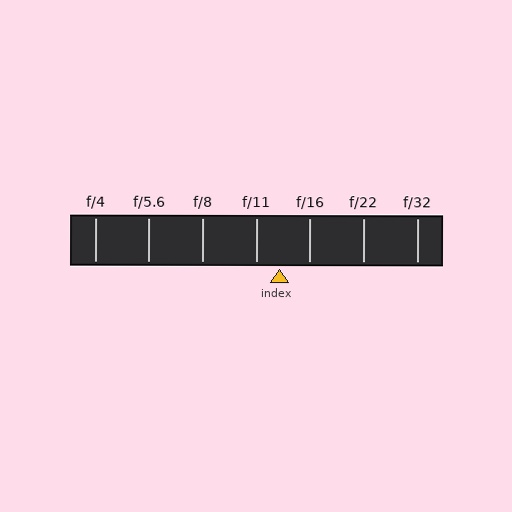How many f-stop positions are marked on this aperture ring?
There are 7 f-stop positions marked.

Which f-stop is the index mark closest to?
The index mark is closest to f/11.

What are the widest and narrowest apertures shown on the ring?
The widest aperture shown is f/4 and the narrowest is f/32.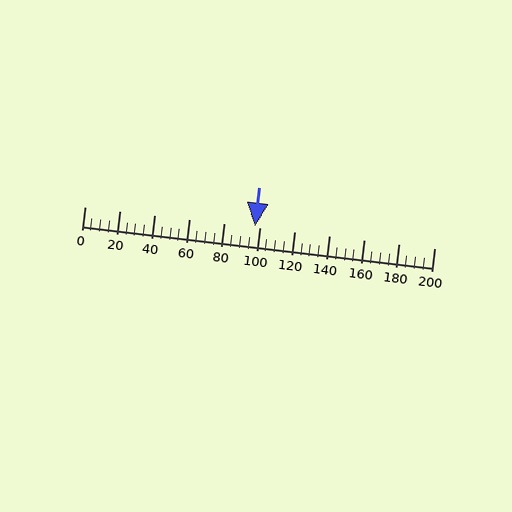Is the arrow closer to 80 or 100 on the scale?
The arrow is closer to 100.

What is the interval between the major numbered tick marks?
The major tick marks are spaced 20 units apart.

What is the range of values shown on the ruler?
The ruler shows values from 0 to 200.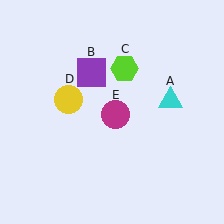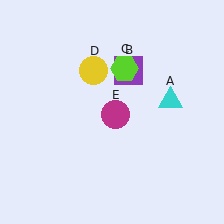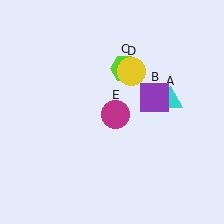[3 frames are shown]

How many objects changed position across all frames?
2 objects changed position: purple square (object B), yellow circle (object D).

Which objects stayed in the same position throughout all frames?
Cyan triangle (object A) and lime hexagon (object C) and magenta circle (object E) remained stationary.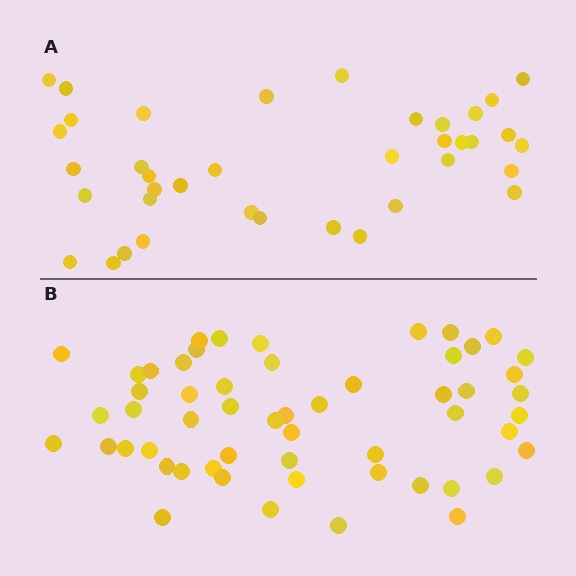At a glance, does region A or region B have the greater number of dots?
Region B (the bottom region) has more dots.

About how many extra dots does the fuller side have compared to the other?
Region B has approximately 15 more dots than region A.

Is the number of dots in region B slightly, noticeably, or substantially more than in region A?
Region B has noticeably more, but not dramatically so. The ratio is roughly 1.4 to 1.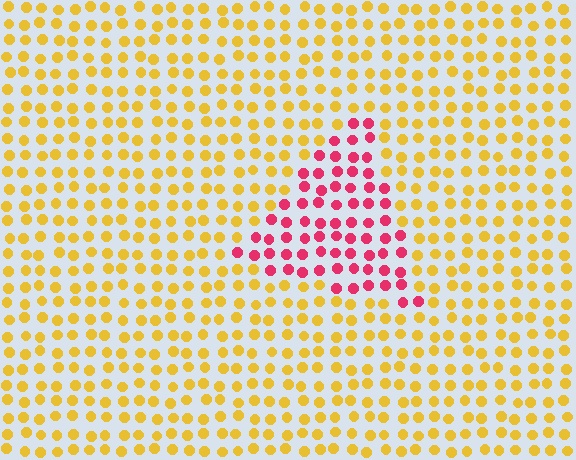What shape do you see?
I see a triangle.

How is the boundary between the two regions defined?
The boundary is defined purely by a slight shift in hue (about 66 degrees). Spacing, size, and orientation are identical on both sides.